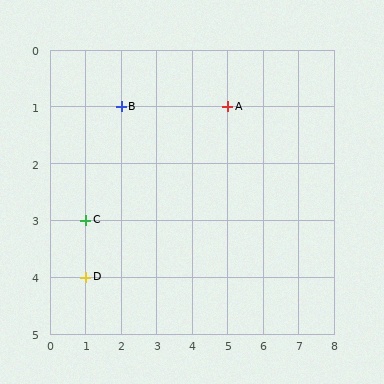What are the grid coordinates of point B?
Point B is at grid coordinates (2, 1).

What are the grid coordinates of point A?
Point A is at grid coordinates (5, 1).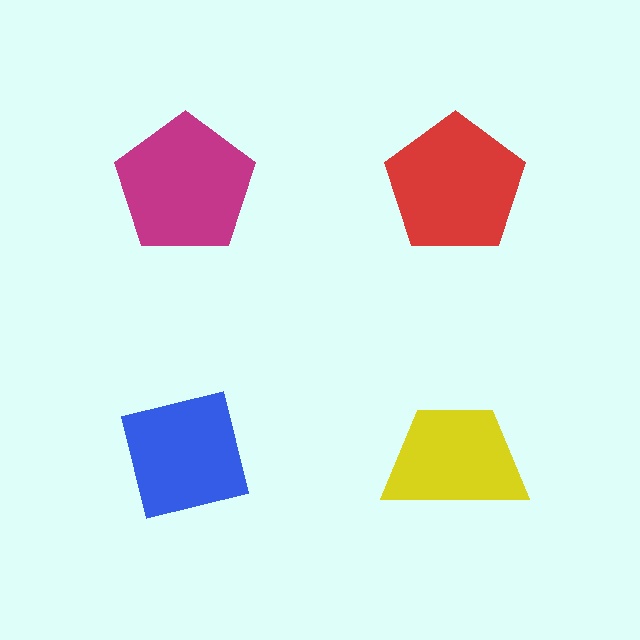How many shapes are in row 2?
2 shapes.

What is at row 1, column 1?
A magenta pentagon.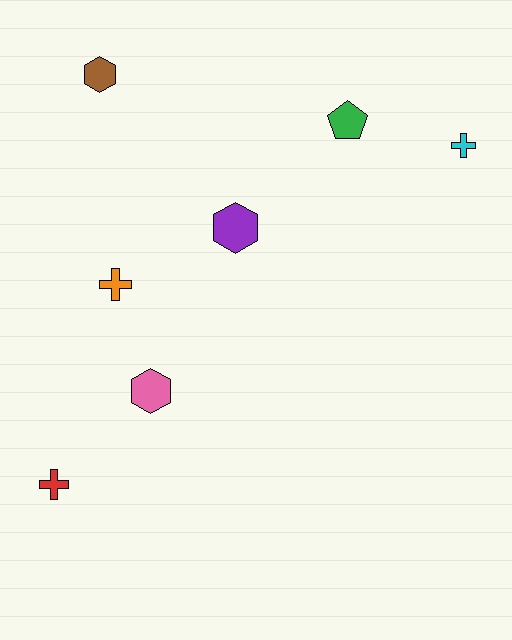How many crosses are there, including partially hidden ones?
There are 3 crosses.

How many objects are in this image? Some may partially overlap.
There are 7 objects.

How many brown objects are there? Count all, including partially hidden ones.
There is 1 brown object.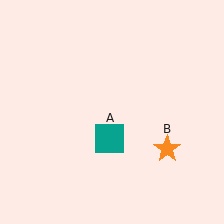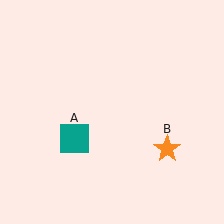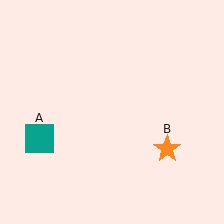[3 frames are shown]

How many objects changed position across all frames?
1 object changed position: teal square (object A).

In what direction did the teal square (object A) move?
The teal square (object A) moved left.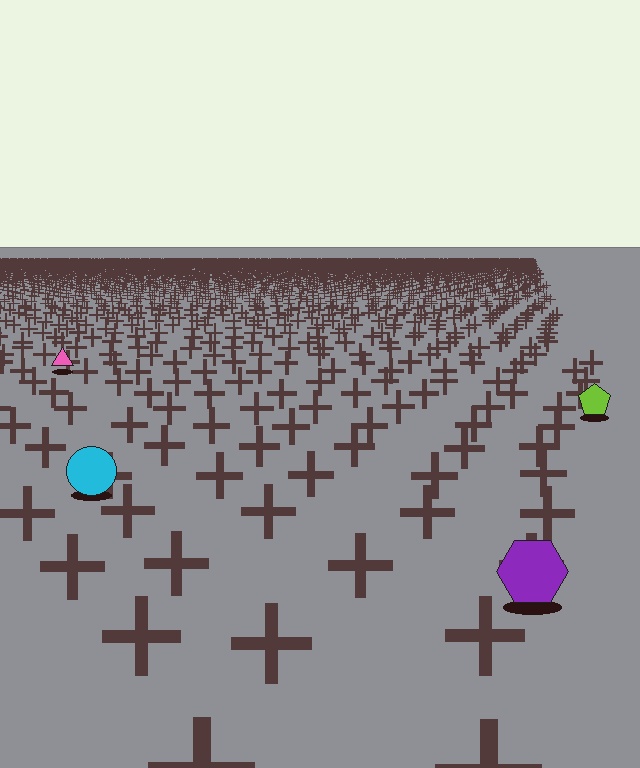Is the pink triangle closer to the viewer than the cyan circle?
No. The cyan circle is closer — you can tell from the texture gradient: the ground texture is coarser near it.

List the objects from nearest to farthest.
From nearest to farthest: the purple hexagon, the cyan circle, the lime pentagon, the pink triangle.